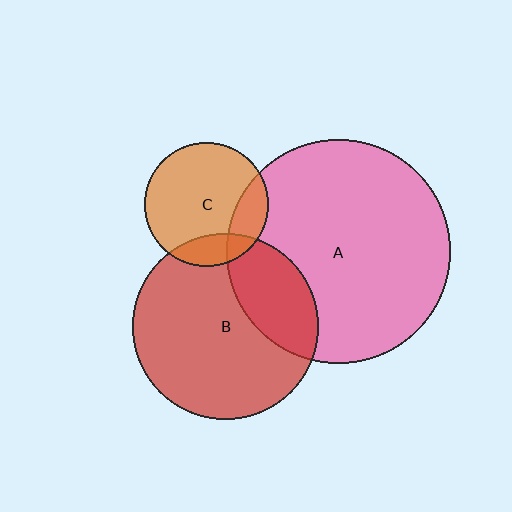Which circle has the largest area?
Circle A (pink).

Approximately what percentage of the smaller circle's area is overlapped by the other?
Approximately 15%.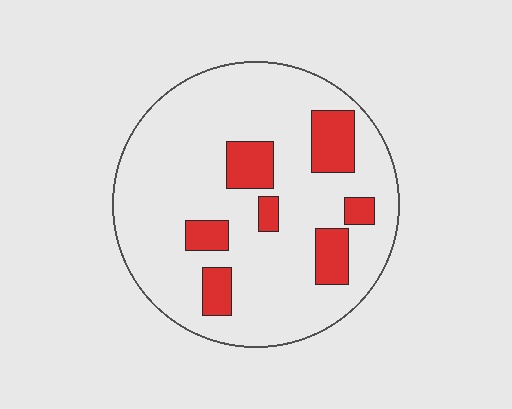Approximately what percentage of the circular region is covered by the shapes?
Approximately 20%.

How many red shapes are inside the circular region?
7.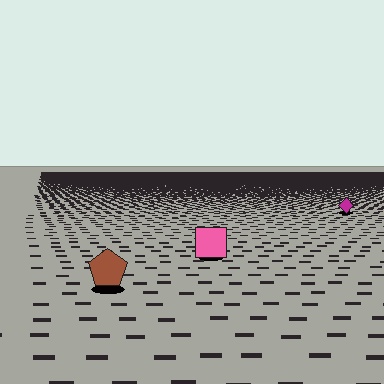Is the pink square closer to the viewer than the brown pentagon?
No. The brown pentagon is closer — you can tell from the texture gradient: the ground texture is coarser near it.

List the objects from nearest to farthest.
From nearest to farthest: the brown pentagon, the pink square, the magenta diamond.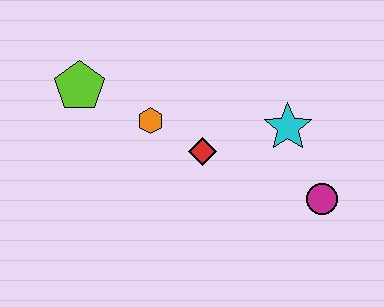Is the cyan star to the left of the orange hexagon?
No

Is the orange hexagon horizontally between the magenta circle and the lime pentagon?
Yes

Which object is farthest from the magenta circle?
The lime pentagon is farthest from the magenta circle.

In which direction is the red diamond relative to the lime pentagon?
The red diamond is to the right of the lime pentagon.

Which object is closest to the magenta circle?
The cyan star is closest to the magenta circle.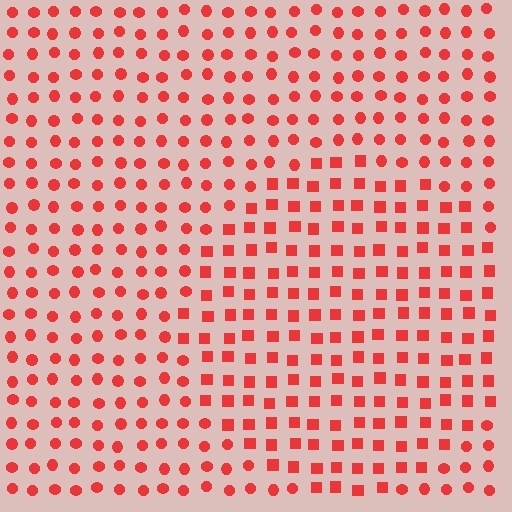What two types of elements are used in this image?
The image uses squares inside the circle region and circles outside it.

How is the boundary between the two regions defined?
The boundary is defined by a change in element shape: squares inside vs. circles outside. All elements share the same color and spacing.